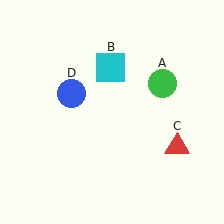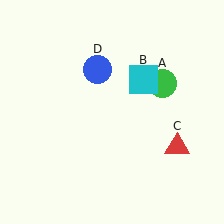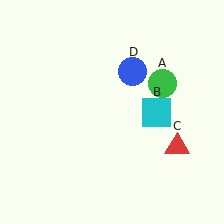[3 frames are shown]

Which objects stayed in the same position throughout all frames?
Green circle (object A) and red triangle (object C) remained stationary.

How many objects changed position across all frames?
2 objects changed position: cyan square (object B), blue circle (object D).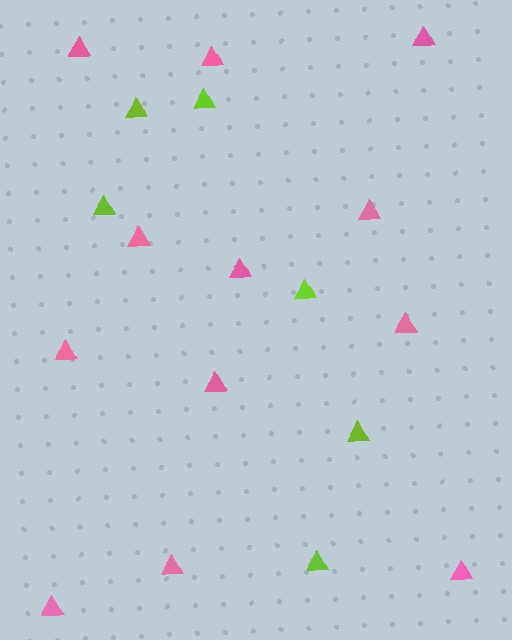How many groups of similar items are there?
There are 2 groups: one group of pink triangles (12) and one group of lime triangles (6).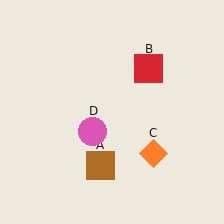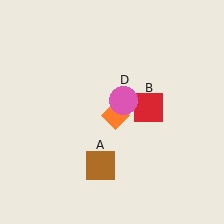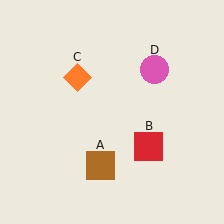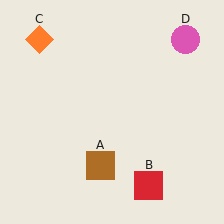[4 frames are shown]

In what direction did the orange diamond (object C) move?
The orange diamond (object C) moved up and to the left.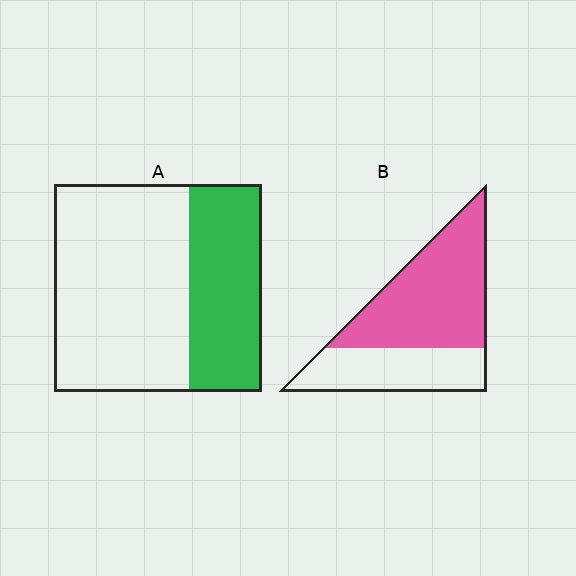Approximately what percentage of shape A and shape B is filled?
A is approximately 35% and B is approximately 60%.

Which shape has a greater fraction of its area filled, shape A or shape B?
Shape B.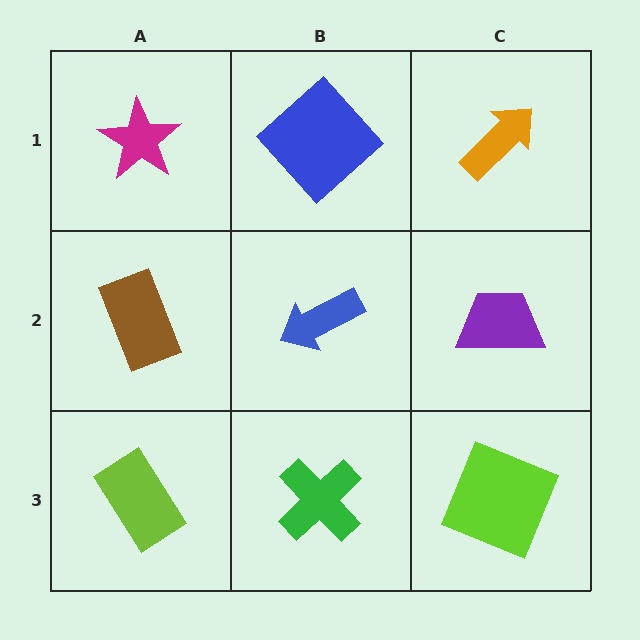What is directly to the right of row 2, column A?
A blue arrow.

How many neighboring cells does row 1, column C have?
2.